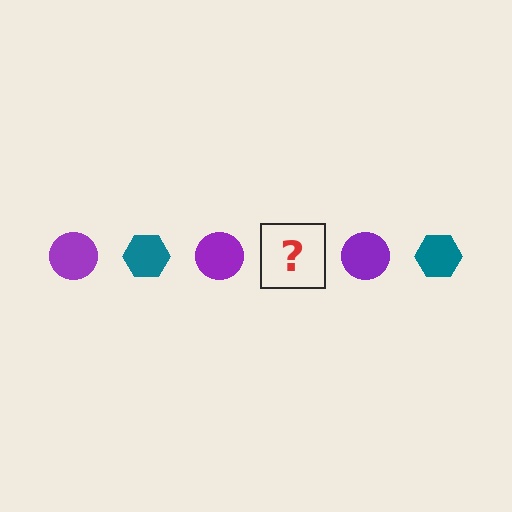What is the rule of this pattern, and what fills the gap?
The rule is that the pattern alternates between purple circle and teal hexagon. The gap should be filled with a teal hexagon.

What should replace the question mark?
The question mark should be replaced with a teal hexagon.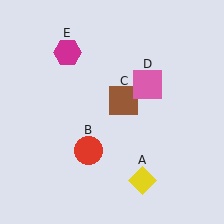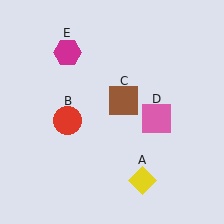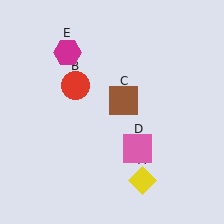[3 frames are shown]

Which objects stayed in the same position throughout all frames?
Yellow diamond (object A) and brown square (object C) and magenta hexagon (object E) remained stationary.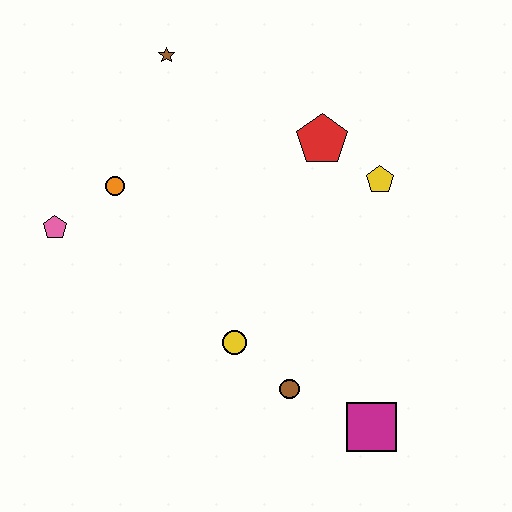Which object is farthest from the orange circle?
The magenta square is farthest from the orange circle.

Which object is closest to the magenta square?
The brown circle is closest to the magenta square.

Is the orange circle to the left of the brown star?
Yes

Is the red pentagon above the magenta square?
Yes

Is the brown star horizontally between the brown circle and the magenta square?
No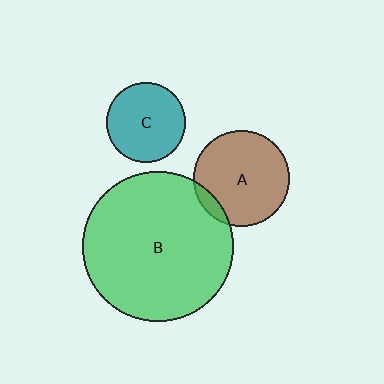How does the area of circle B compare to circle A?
Approximately 2.5 times.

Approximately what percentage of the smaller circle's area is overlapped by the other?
Approximately 10%.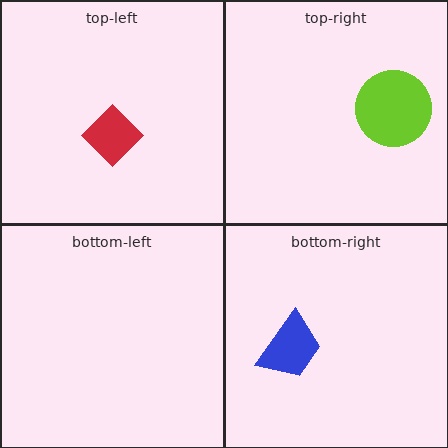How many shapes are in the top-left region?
1.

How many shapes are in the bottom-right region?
1.